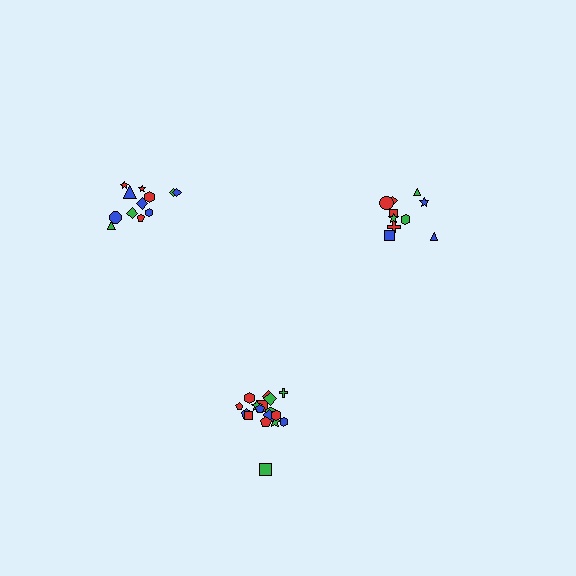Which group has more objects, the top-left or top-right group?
The top-left group.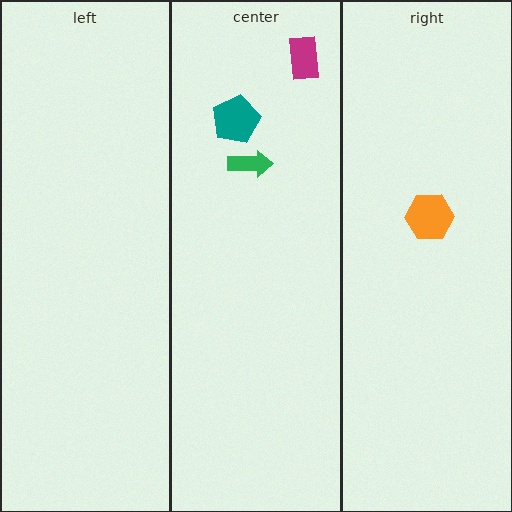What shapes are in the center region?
The magenta rectangle, the teal pentagon, the green arrow.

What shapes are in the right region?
The orange hexagon.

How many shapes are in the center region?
3.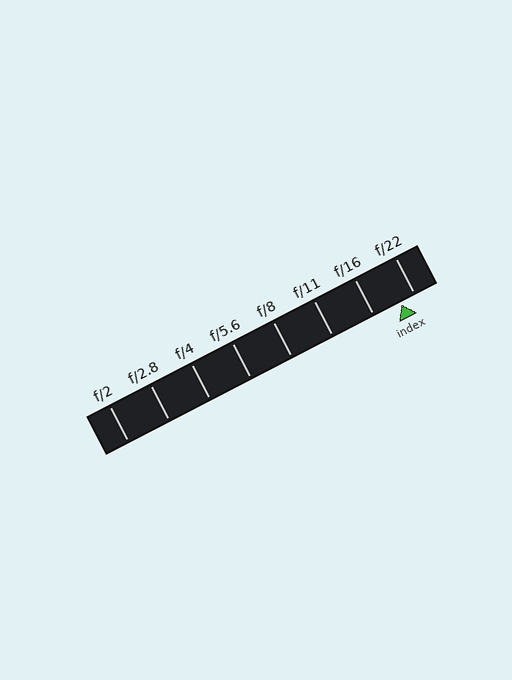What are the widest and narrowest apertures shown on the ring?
The widest aperture shown is f/2 and the narrowest is f/22.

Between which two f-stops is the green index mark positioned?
The index mark is between f/16 and f/22.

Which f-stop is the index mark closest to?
The index mark is closest to f/22.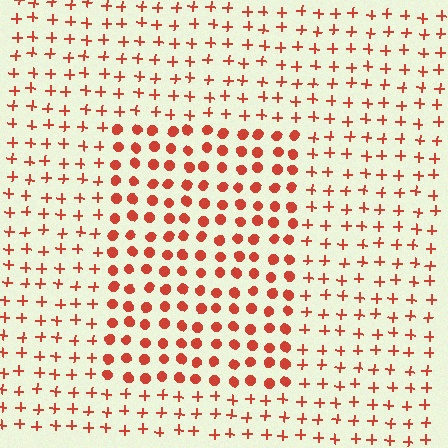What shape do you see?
I see a rectangle.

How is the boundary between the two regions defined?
The boundary is defined by a change in element shape: circles inside vs. plus signs outside. All elements share the same color and spacing.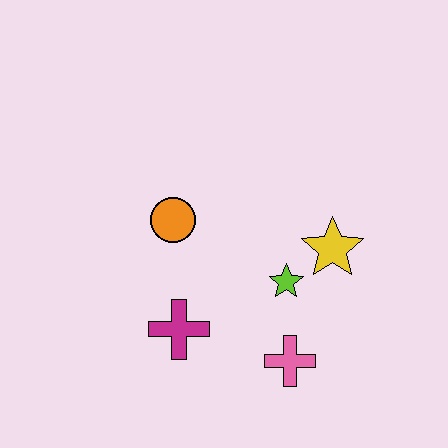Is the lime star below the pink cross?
No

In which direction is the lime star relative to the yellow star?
The lime star is to the left of the yellow star.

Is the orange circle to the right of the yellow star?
No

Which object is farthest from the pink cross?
The orange circle is farthest from the pink cross.